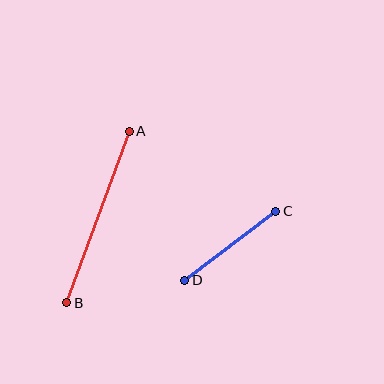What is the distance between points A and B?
The distance is approximately 182 pixels.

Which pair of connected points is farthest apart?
Points A and B are farthest apart.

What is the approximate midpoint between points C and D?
The midpoint is at approximately (230, 246) pixels.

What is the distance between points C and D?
The distance is approximately 114 pixels.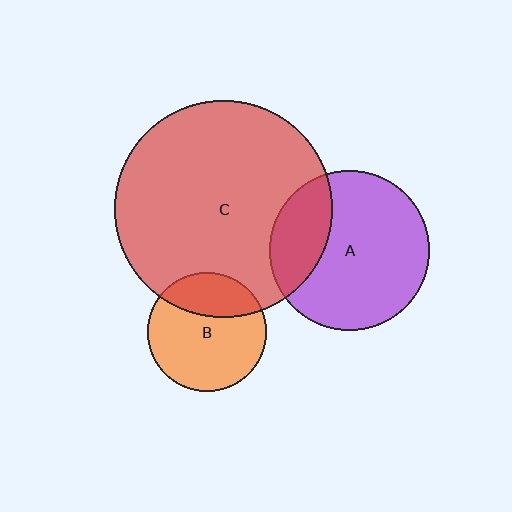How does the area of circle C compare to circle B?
Approximately 3.3 times.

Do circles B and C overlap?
Yes.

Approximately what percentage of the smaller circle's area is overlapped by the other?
Approximately 30%.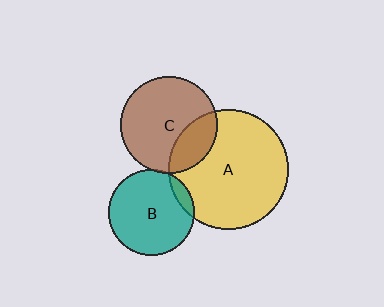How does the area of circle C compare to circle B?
Approximately 1.3 times.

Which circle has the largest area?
Circle A (yellow).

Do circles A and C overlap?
Yes.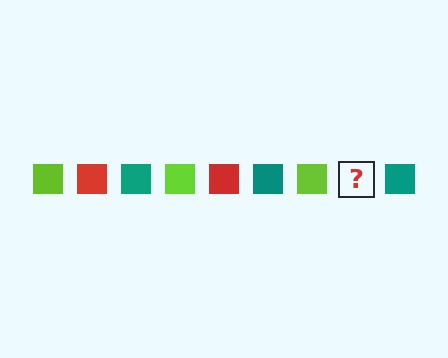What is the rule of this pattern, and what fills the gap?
The rule is that the pattern cycles through lime, red, teal squares. The gap should be filled with a red square.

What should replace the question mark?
The question mark should be replaced with a red square.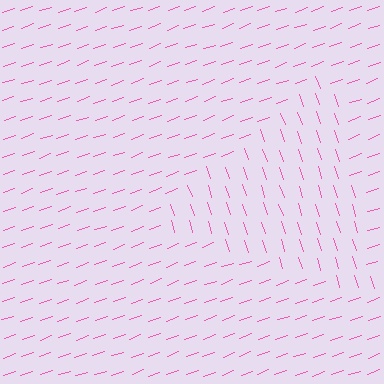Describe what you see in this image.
The image is filled with small pink line segments. A triangle region in the image has lines oriented differently from the surrounding lines, creating a visible texture boundary.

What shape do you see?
I see a triangle.